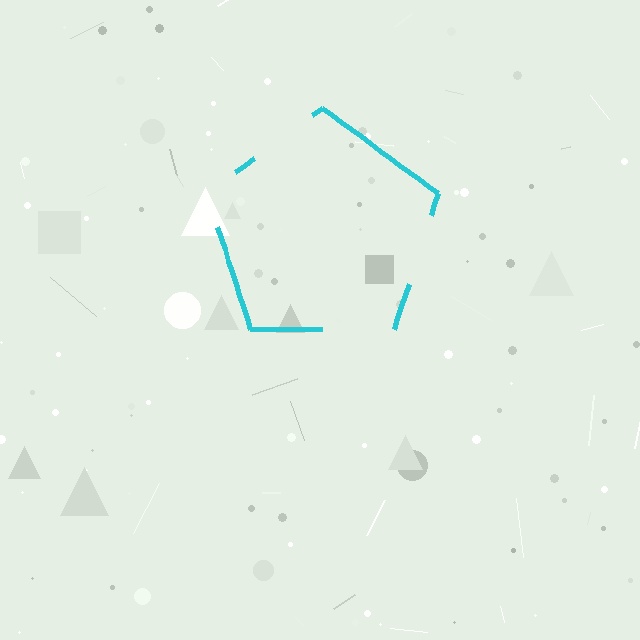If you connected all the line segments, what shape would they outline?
They would outline a pentagon.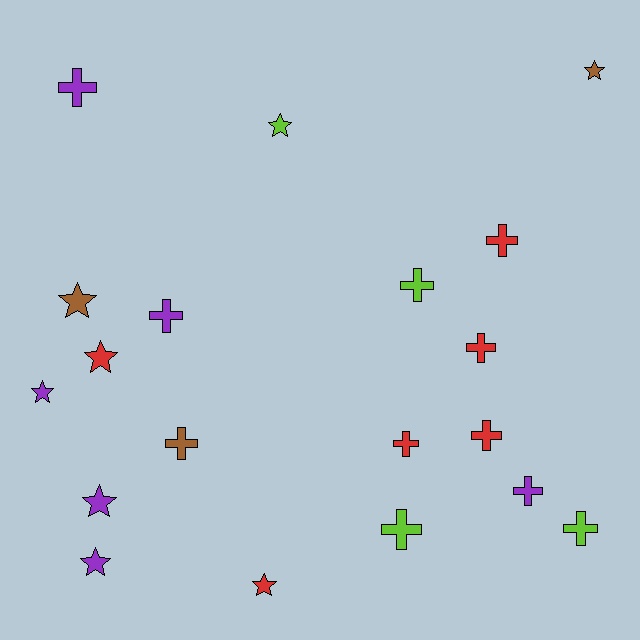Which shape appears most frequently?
Cross, with 11 objects.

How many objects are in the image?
There are 19 objects.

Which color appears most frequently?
Red, with 6 objects.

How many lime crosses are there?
There are 3 lime crosses.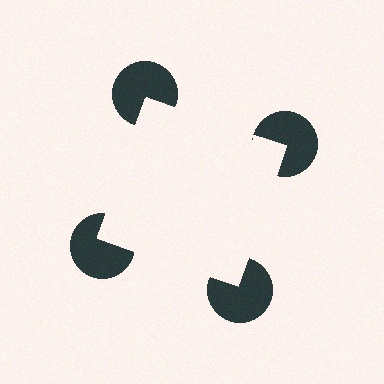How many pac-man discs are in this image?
There are 4 — one at each vertex of the illusory square.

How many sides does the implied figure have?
4 sides.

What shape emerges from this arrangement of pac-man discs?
An illusory square — its edges are inferred from the aligned wedge cuts in the pac-man discs, not physically drawn.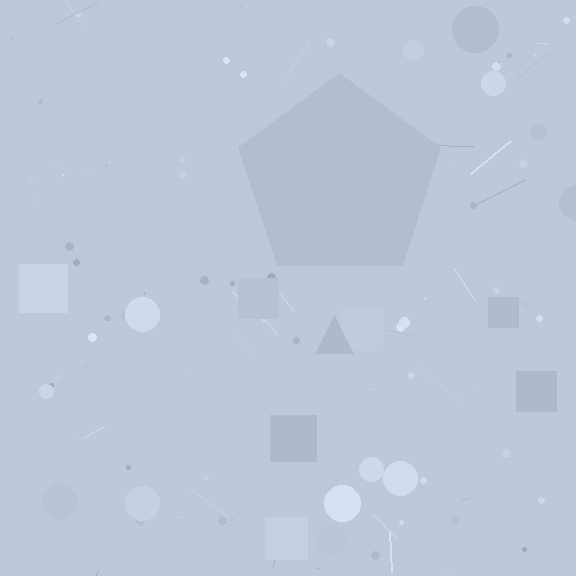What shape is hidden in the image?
A pentagon is hidden in the image.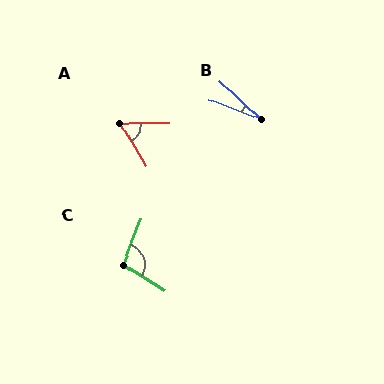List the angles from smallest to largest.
B (22°), A (60°), C (101°).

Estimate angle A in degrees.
Approximately 60 degrees.